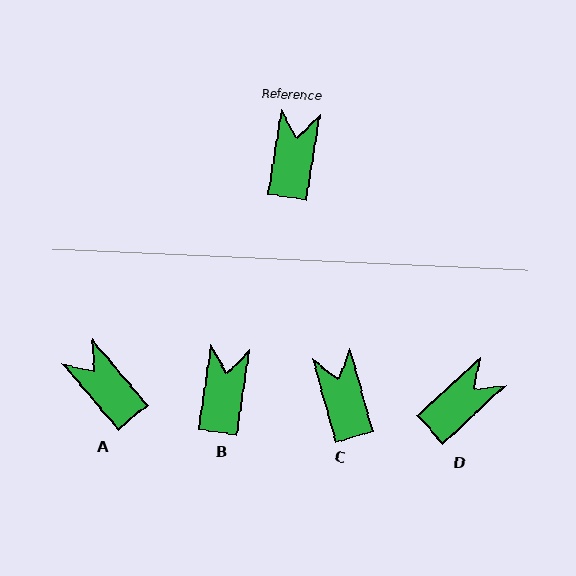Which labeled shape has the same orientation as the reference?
B.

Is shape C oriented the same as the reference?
No, it is off by about 25 degrees.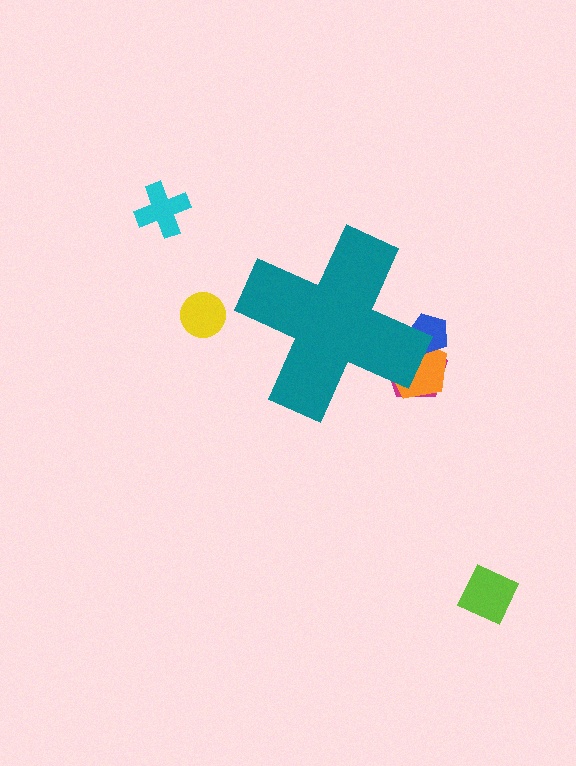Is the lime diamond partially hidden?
No, the lime diamond is fully visible.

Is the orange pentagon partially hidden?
Yes, the orange pentagon is partially hidden behind the teal cross.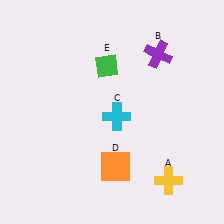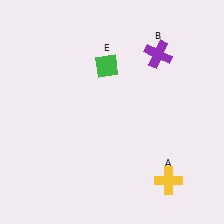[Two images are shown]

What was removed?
The cyan cross (C), the orange square (D) were removed in Image 2.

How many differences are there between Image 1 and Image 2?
There are 2 differences between the two images.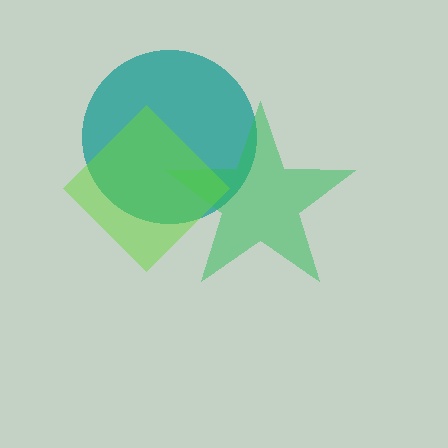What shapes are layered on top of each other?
The layered shapes are: a teal circle, a green star, a lime diamond.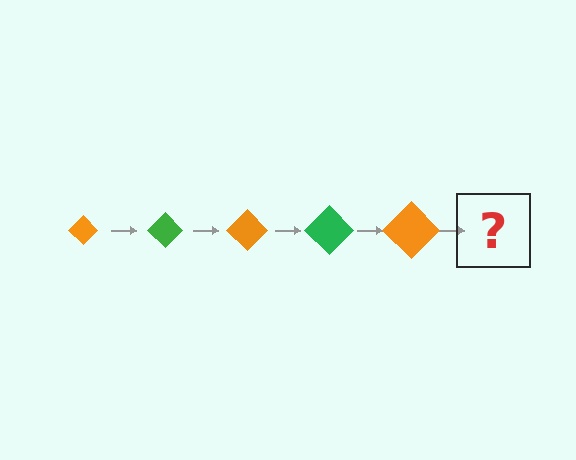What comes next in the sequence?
The next element should be a green diamond, larger than the previous one.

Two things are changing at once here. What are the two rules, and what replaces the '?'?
The two rules are that the diamond grows larger each step and the color cycles through orange and green. The '?' should be a green diamond, larger than the previous one.